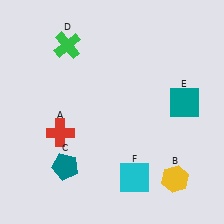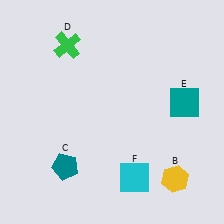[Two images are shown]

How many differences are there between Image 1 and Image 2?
There is 1 difference between the two images.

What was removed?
The red cross (A) was removed in Image 2.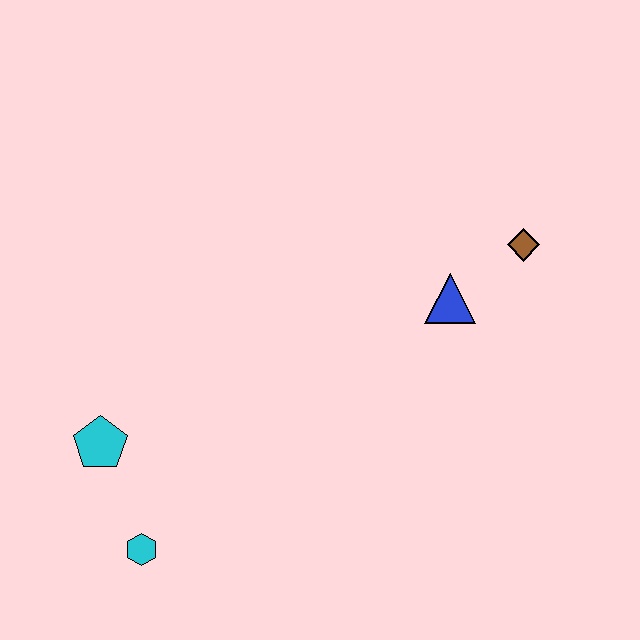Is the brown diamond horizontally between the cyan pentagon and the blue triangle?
No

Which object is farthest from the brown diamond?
The cyan hexagon is farthest from the brown diamond.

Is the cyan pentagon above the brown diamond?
No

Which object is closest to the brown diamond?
The blue triangle is closest to the brown diamond.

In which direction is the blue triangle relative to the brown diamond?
The blue triangle is to the left of the brown diamond.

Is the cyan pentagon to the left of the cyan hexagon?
Yes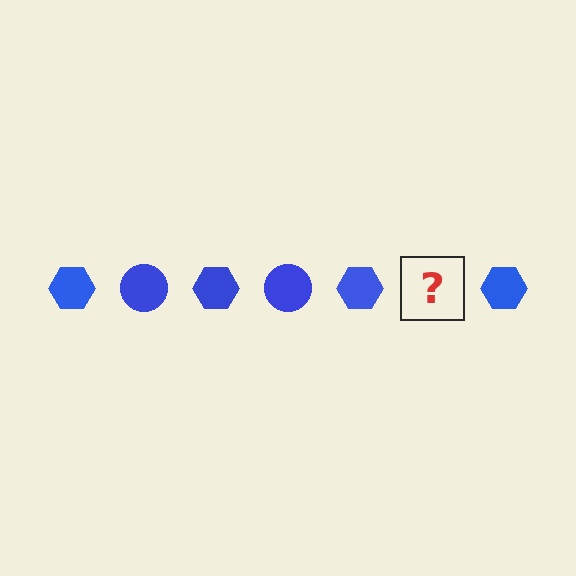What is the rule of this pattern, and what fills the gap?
The rule is that the pattern cycles through hexagon, circle shapes in blue. The gap should be filled with a blue circle.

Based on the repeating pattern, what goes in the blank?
The blank should be a blue circle.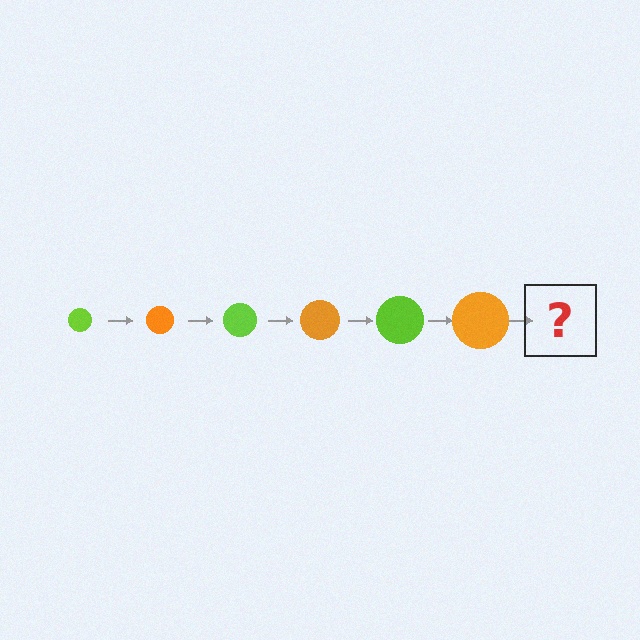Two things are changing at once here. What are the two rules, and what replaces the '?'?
The two rules are that the circle grows larger each step and the color cycles through lime and orange. The '?' should be a lime circle, larger than the previous one.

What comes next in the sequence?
The next element should be a lime circle, larger than the previous one.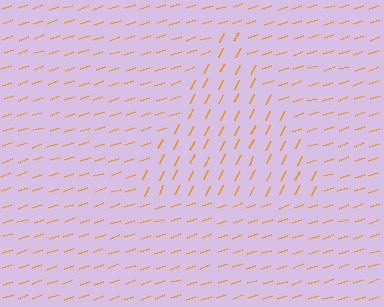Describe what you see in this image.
The image is filled with small orange line segments. A triangle region in the image has lines oriented differently from the surrounding lines, creating a visible texture boundary.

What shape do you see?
I see a triangle.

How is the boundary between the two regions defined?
The boundary is defined purely by a change in line orientation (approximately 45 degrees difference). All lines are the same color and thickness.